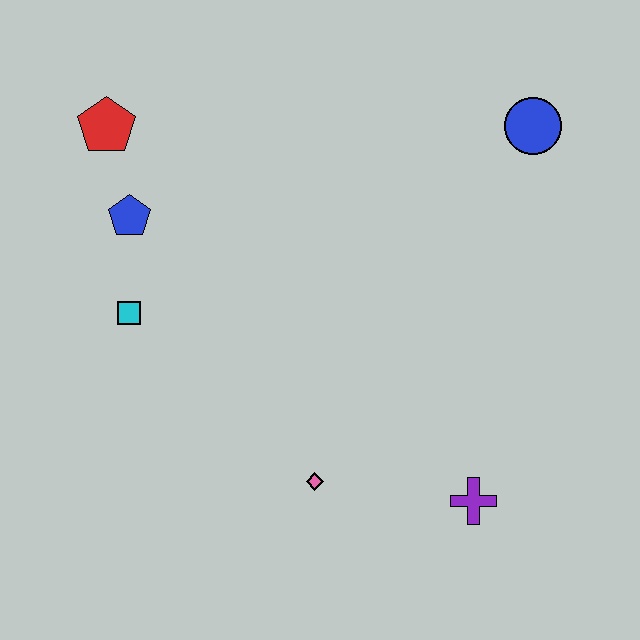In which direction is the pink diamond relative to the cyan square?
The pink diamond is to the right of the cyan square.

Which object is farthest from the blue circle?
The cyan square is farthest from the blue circle.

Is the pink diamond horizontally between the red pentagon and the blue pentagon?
No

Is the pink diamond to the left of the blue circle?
Yes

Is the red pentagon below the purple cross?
No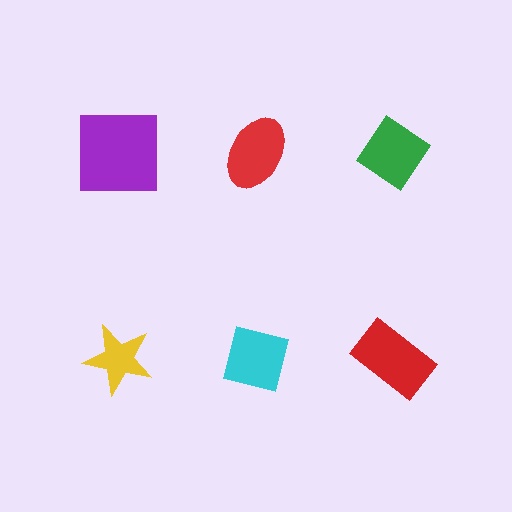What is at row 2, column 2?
A cyan square.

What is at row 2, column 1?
A yellow star.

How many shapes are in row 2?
3 shapes.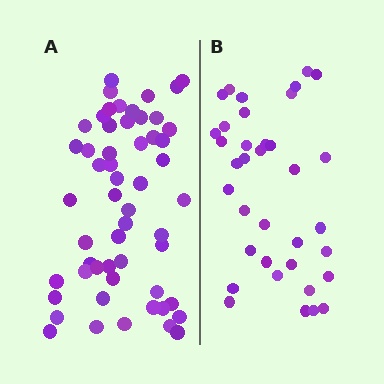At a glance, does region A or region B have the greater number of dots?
Region A (the left region) has more dots.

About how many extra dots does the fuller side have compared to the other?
Region A has approximately 20 more dots than region B.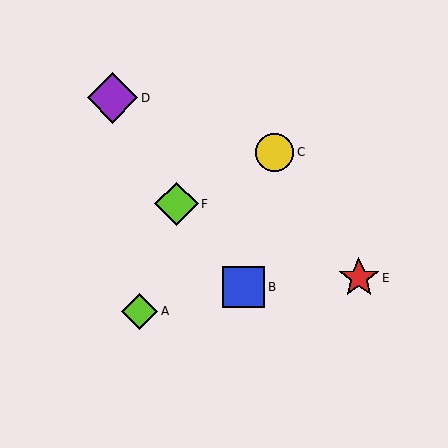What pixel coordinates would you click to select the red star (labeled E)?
Click at (359, 278) to select the red star E.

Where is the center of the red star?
The center of the red star is at (359, 278).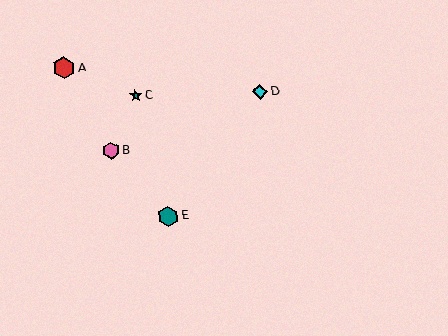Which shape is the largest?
The red hexagon (labeled A) is the largest.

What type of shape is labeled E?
Shape E is a teal hexagon.